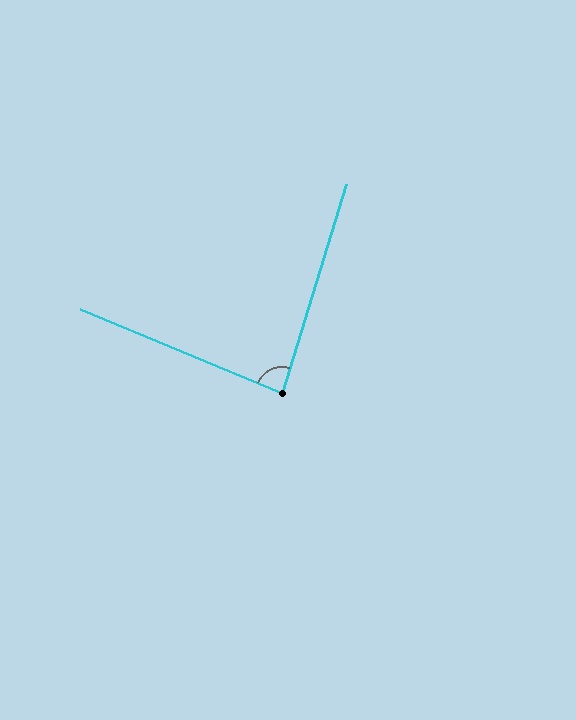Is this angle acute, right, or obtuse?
It is acute.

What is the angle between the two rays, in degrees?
Approximately 85 degrees.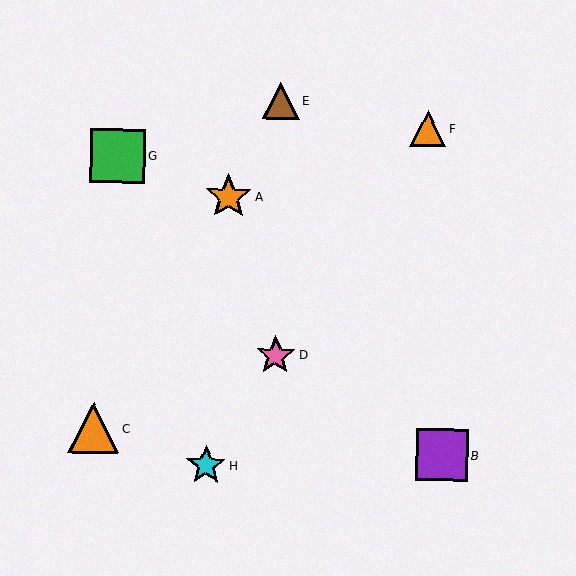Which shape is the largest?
The green square (labeled G) is the largest.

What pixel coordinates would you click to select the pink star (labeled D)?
Click at (276, 355) to select the pink star D.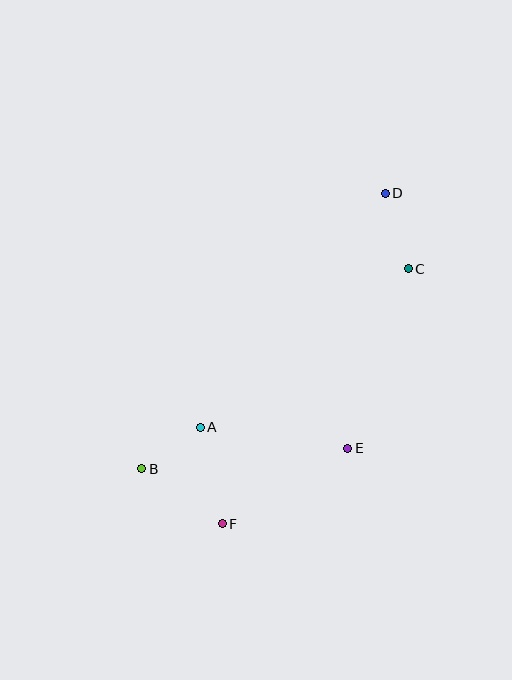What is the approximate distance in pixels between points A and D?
The distance between A and D is approximately 298 pixels.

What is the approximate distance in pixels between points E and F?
The distance between E and F is approximately 146 pixels.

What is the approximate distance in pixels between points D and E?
The distance between D and E is approximately 258 pixels.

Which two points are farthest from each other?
Points D and F are farthest from each other.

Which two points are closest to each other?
Points A and B are closest to each other.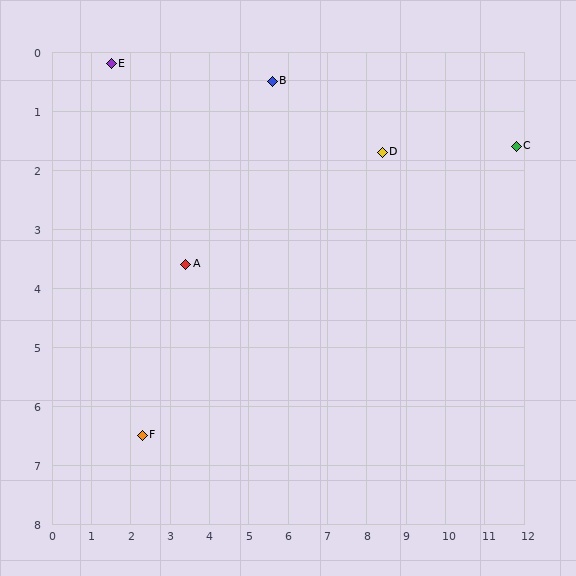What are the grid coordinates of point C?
Point C is at approximately (11.8, 1.6).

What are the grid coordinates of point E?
Point E is at approximately (1.5, 0.2).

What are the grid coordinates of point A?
Point A is at approximately (3.4, 3.6).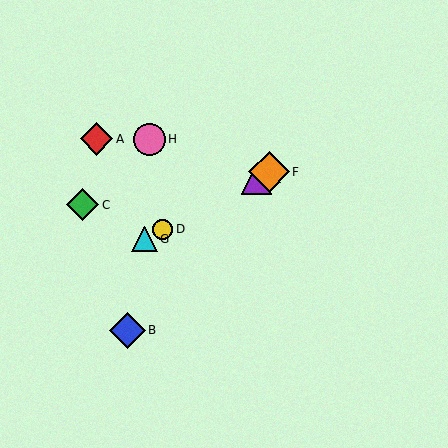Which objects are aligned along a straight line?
Objects D, E, F, G are aligned along a straight line.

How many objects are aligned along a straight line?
4 objects (D, E, F, G) are aligned along a straight line.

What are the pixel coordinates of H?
Object H is at (149, 139).